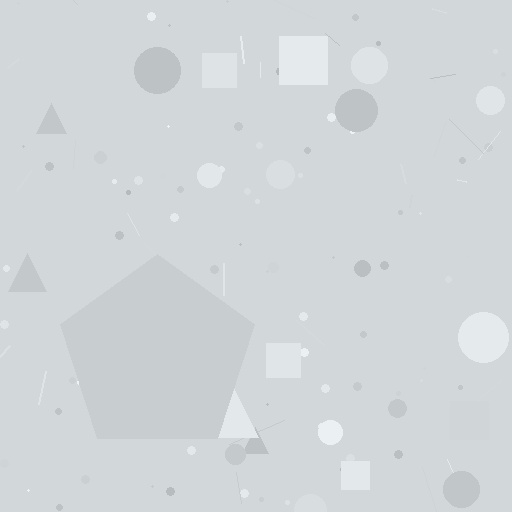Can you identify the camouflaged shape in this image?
The camouflaged shape is a pentagon.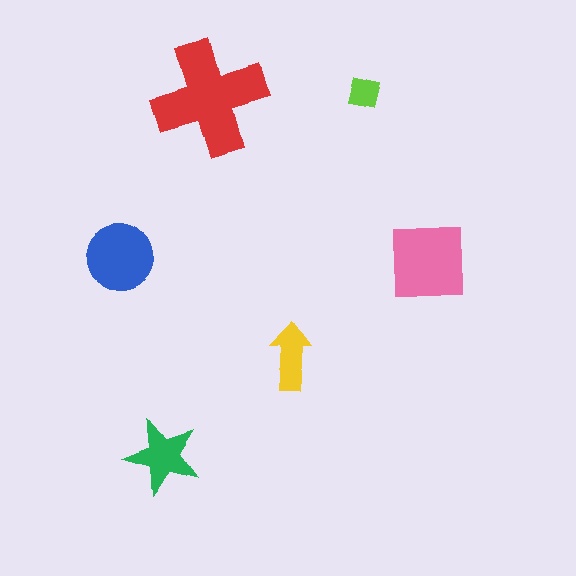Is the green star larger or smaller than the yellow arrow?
Larger.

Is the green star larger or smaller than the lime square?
Larger.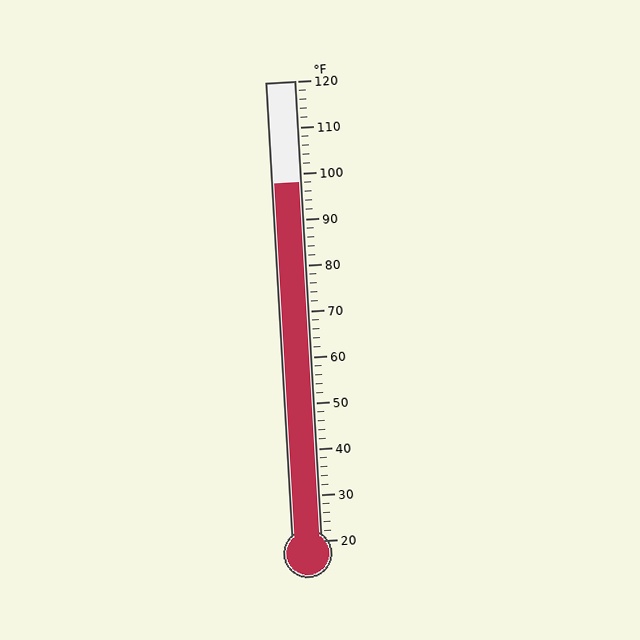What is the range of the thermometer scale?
The thermometer scale ranges from 20°F to 120°F.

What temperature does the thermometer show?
The thermometer shows approximately 98°F.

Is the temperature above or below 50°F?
The temperature is above 50°F.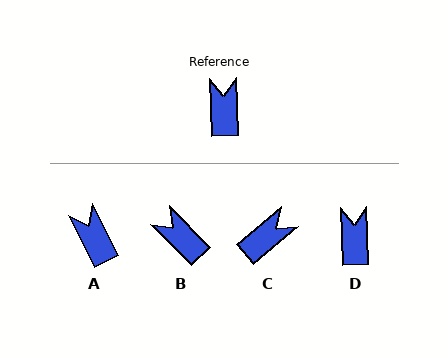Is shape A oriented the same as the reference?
No, it is off by about 25 degrees.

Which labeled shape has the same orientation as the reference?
D.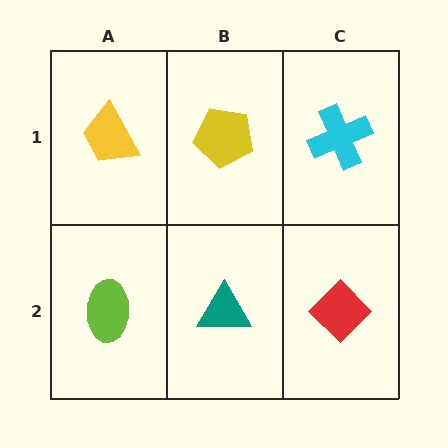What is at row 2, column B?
A teal triangle.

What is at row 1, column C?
A cyan cross.